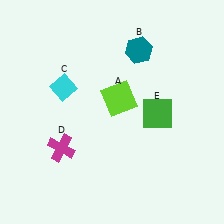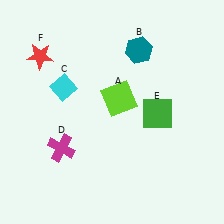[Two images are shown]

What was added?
A red star (F) was added in Image 2.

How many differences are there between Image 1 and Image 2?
There is 1 difference between the two images.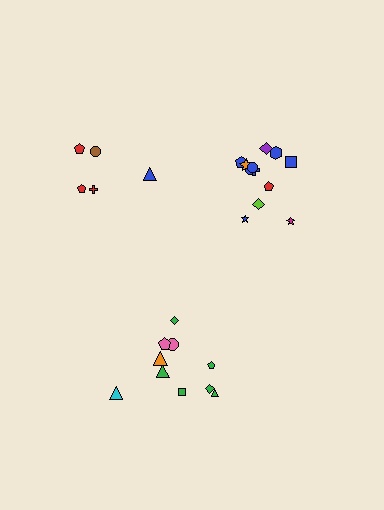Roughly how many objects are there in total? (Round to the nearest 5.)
Roughly 25 objects in total.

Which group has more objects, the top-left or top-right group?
The top-right group.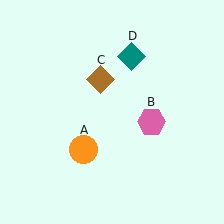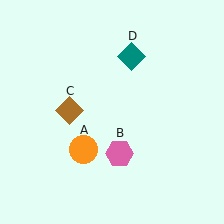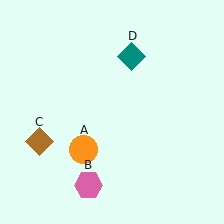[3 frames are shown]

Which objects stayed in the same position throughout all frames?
Orange circle (object A) and teal diamond (object D) remained stationary.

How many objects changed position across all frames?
2 objects changed position: pink hexagon (object B), brown diamond (object C).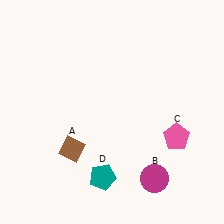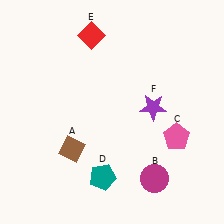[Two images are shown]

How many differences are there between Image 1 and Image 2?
There are 2 differences between the two images.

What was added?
A red diamond (E), a purple star (F) were added in Image 2.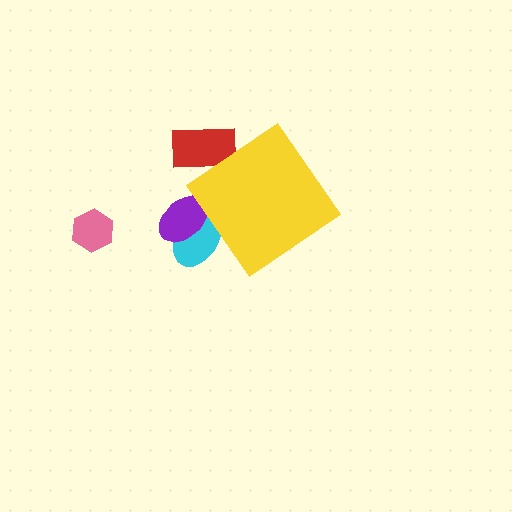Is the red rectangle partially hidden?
Yes, the red rectangle is partially hidden behind the yellow diamond.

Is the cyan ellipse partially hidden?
Yes, the cyan ellipse is partially hidden behind the yellow diamond.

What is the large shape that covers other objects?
A yellow diamond.